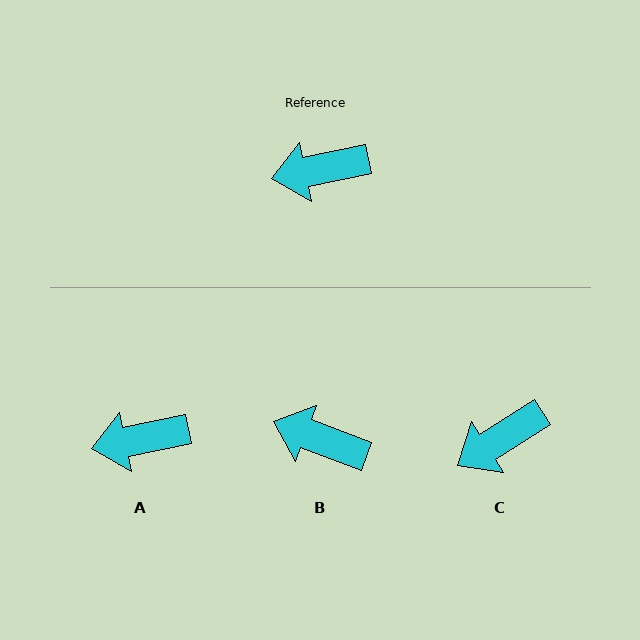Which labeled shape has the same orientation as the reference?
A.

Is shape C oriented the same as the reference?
No, it is off by about 21 degrees.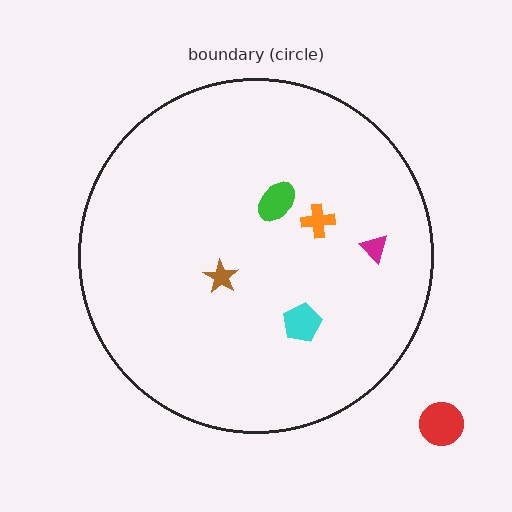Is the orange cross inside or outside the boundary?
Inside.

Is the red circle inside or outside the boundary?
Outside.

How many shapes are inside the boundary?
5 inside, 1 outside.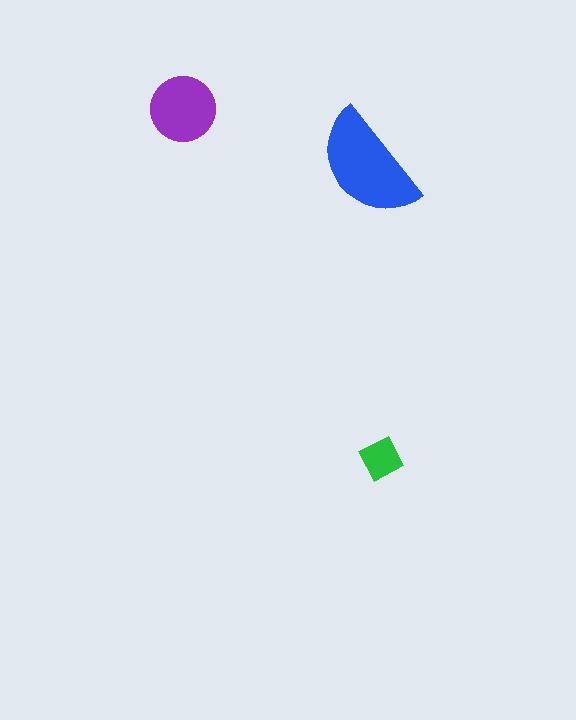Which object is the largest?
The blue semicircle.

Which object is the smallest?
The green square.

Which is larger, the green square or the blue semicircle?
The blue semicircle.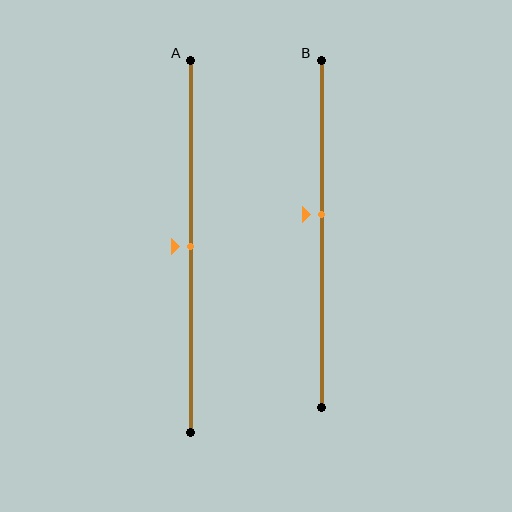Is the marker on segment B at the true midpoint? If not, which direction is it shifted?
No, the marker on segment B is shifted upward by about 5% of the segment length.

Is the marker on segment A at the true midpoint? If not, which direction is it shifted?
Yes, the marker on segment A is at the true midpoint.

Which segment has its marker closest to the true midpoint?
Segment A has its marker closest to the true midpoint.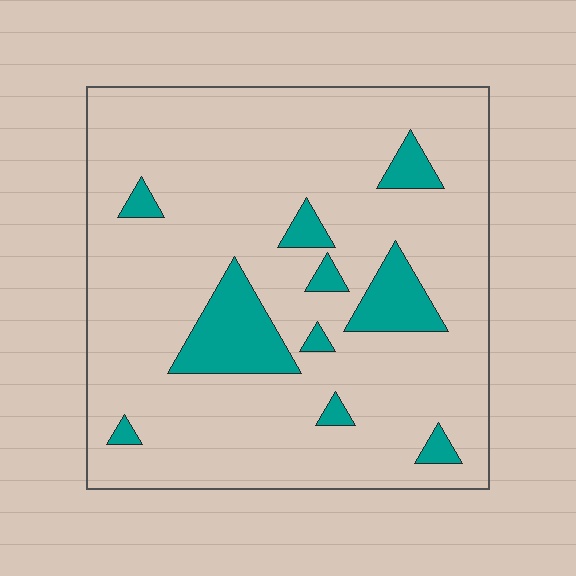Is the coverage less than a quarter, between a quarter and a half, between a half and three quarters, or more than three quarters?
Less than a quarter.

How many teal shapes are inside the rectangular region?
10.